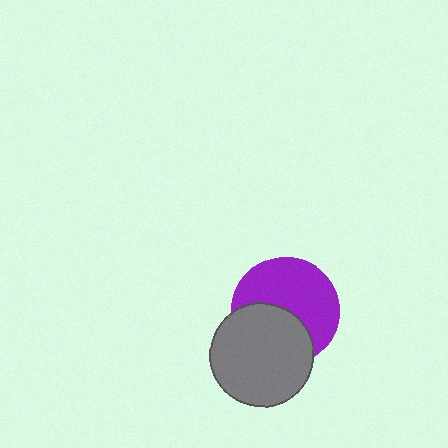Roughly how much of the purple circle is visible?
About half of it is visible (roughly 58%).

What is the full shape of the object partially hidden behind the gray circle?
The partially hidden object is a purple circle.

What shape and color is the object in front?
The object in front is a gray circle.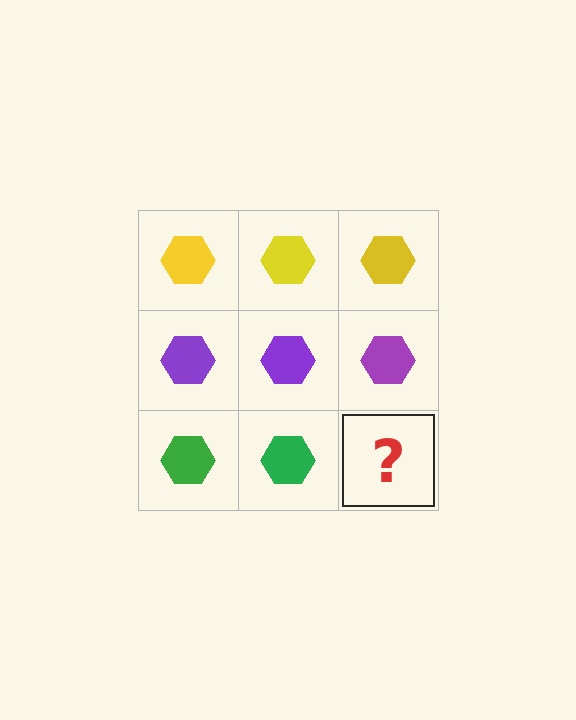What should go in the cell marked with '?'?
The missing cell should contain a green hexagon.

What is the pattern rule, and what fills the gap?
The rule is that each row has a consistent color. The gap should be filled with a green hexagon.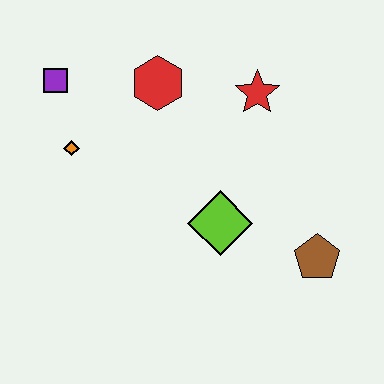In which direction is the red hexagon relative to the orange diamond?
The red hexagon is to the right of the orange diamond.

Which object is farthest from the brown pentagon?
The purple square is farthest from the brown pentagon.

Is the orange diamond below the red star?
Yes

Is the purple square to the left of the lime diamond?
Yes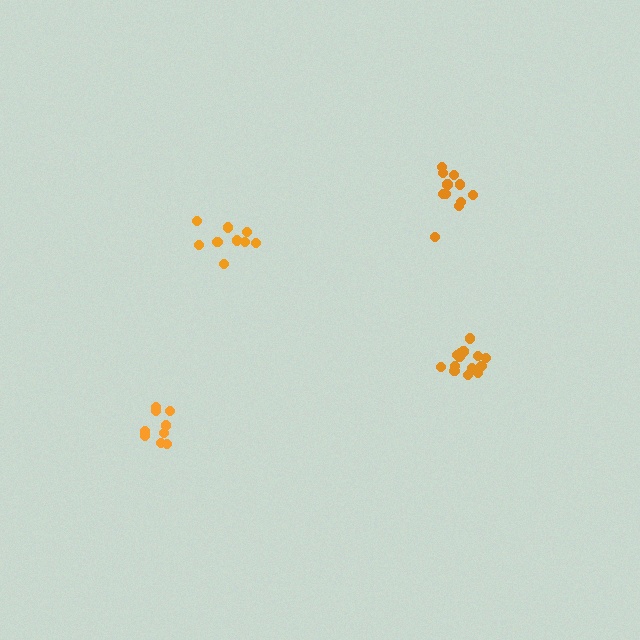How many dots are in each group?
Group 1: 11 dots, Group 2: 9 dots, Group 3: 9 dots, Group 4: 14 dots (43 total).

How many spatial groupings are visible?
There are 4 spatial groupings.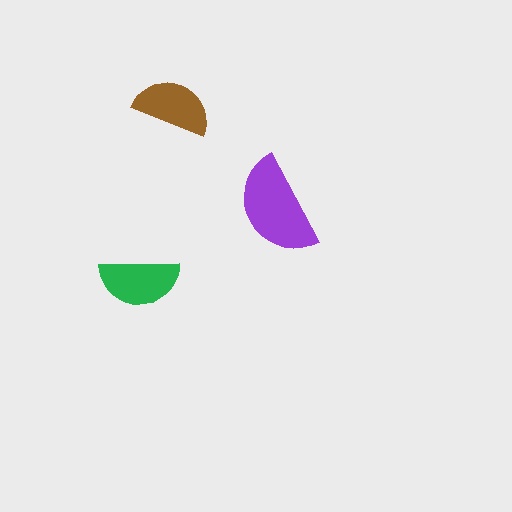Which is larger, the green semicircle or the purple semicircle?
The purple one.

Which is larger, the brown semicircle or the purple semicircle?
The purple one.